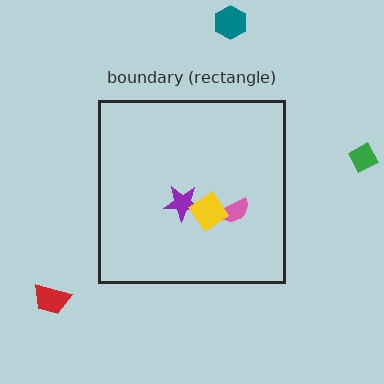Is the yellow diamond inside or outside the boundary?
Inside.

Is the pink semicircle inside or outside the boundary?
Inside.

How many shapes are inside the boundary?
3 inside, 3 outside.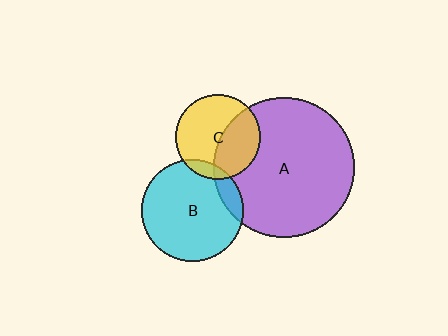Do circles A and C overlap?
Yes.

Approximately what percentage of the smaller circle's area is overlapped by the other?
Approximately 40%.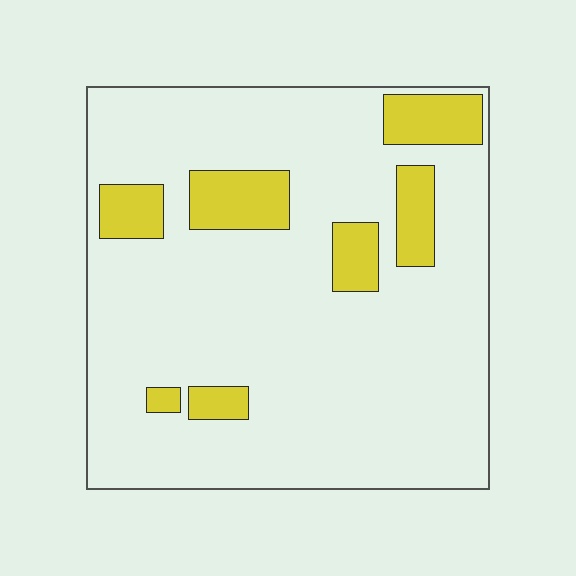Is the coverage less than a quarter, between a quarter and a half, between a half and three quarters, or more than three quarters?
Less than a quarter.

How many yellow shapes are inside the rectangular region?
7.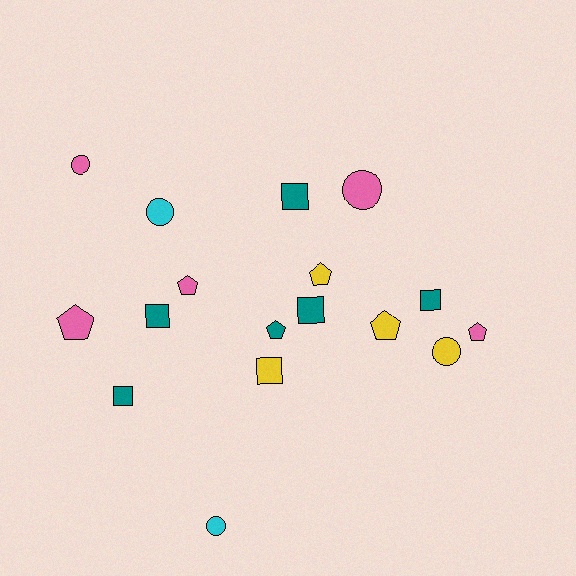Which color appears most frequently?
Teal, with 6 objects.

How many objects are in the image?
There are 17 objects.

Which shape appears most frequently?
Square, with 6 objects.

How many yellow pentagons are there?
There are 2 yellow pentagons.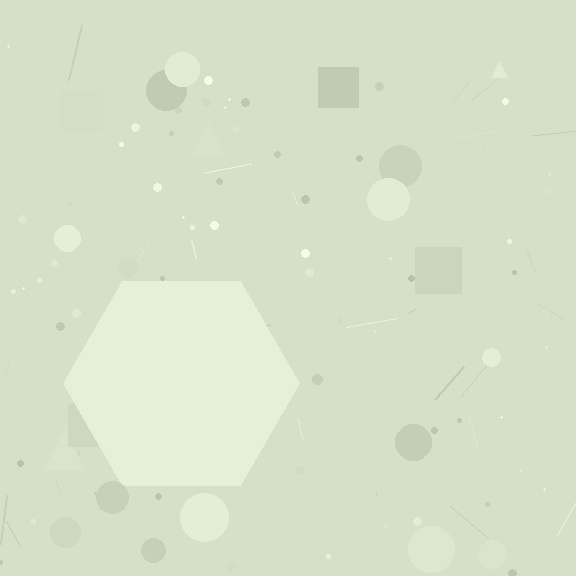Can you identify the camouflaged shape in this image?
The camouflaged shape is a hexagon.